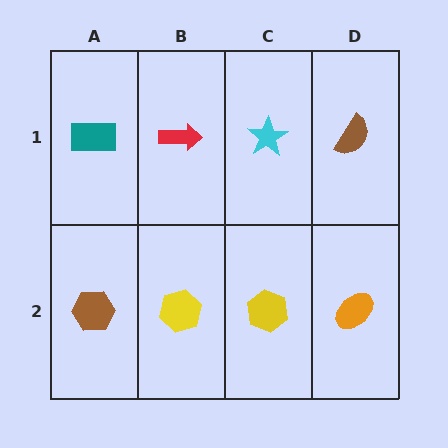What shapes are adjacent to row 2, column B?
A red arrow (row 1, column B), a brown hexagon (row 2, column A), a yellow hexagon (row 2, column C).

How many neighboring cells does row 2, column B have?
3.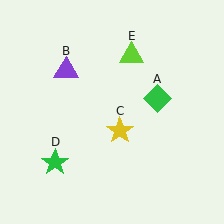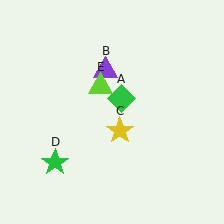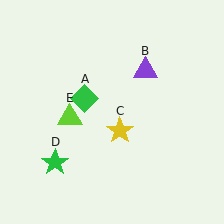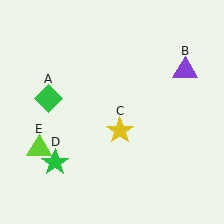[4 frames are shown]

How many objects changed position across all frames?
3 objects changed position: green diamond (object A), purple triangle (object B), lime triangle (object E).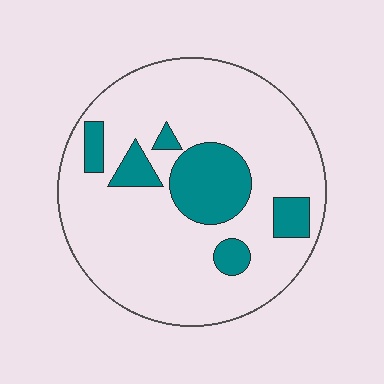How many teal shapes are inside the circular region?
6.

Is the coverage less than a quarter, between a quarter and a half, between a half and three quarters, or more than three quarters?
Less than a quarter.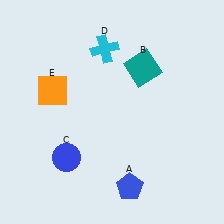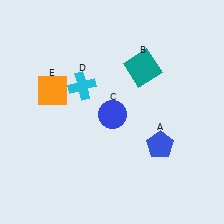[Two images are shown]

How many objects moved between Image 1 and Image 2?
3 objects moved between the two images.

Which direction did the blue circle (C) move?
The blue circle (C) moved right.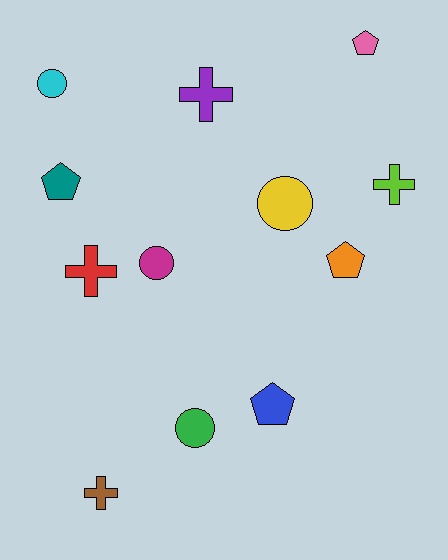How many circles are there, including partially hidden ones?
There are 4 circles.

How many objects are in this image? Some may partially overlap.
There are 12 objects.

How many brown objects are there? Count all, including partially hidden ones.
There is 1 brown object.